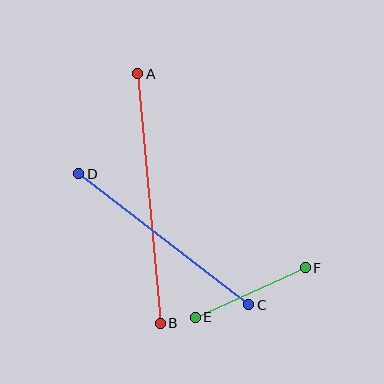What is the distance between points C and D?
The distance is approximately 215 pixels.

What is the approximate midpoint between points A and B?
The midpoint is at approximately (149, 199) pixels.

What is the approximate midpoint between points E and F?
The midpoint is at approximately (250, 293) pixels.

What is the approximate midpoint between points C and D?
The midpoint is at approximately (164, 239) pixels.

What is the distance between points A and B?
The distance is approximately 251 pixels.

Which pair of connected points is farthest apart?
Points A and B are farthest apart.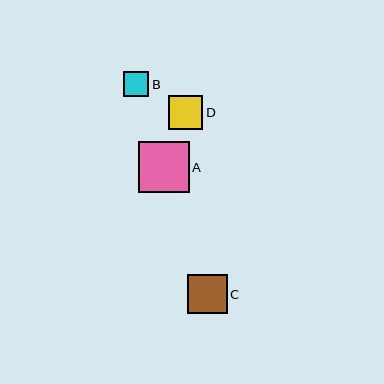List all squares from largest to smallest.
From largest to smallest: A, C, D, B.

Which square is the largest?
Square A is the largest with a size of approximately 51 pixels.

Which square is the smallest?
Square B is the smallest with a size of approximately 25 pixels.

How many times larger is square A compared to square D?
Square A is approximately 1.5 times the size of square D.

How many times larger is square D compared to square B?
Square D is approximately 1.4 times the size of square B.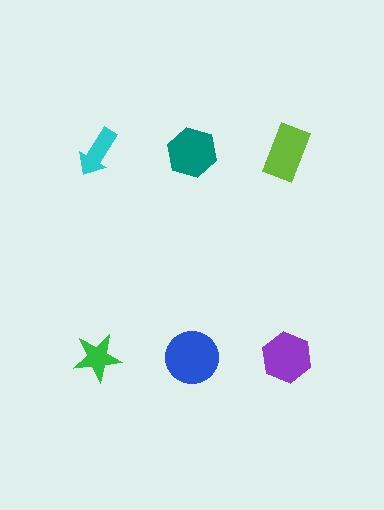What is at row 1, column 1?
A cyan arrow.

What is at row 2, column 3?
A purple hexagon.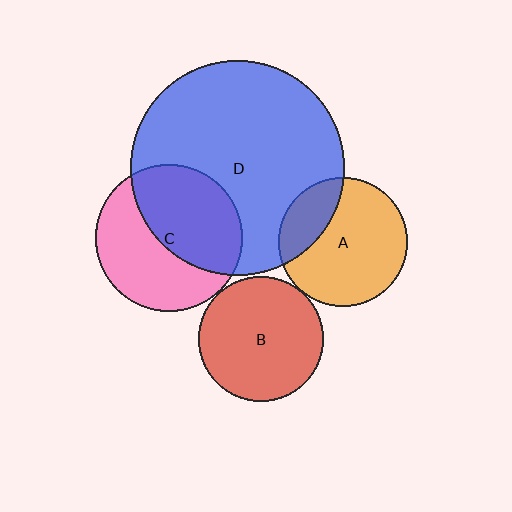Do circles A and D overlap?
Yes.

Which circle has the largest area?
Circle D (blue).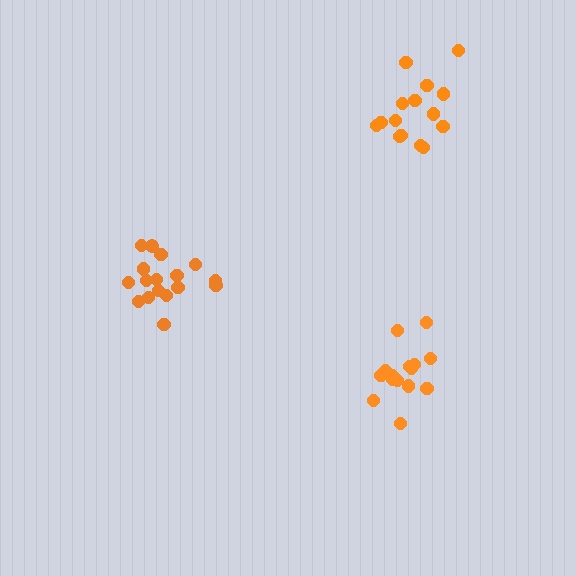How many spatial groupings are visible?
There are 3 spatial groupings.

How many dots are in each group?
Group 1: 15 dots, Group 2: 17 dots, Group 3: 15 dots (47 total).